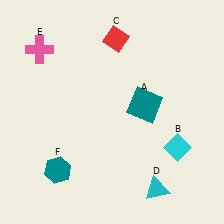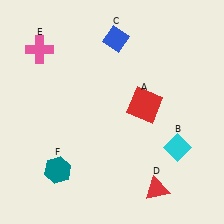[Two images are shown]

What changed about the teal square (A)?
In Image 1, A is teal. In Image 2, it changed to red.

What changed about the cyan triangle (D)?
In Image 1, D is cyan. In Image 2, it changed to red.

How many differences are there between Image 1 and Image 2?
There are 3 differences between the two images.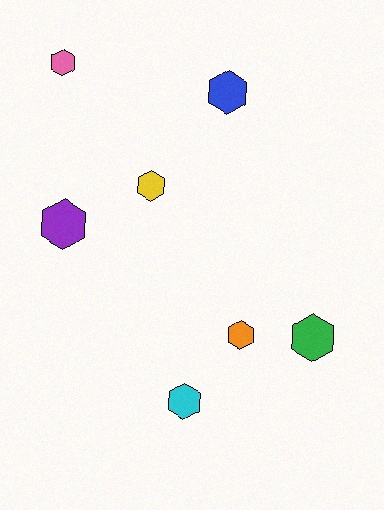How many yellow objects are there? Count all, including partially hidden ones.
There is 1 yellow object.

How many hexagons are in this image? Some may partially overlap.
There are 7 hexagons.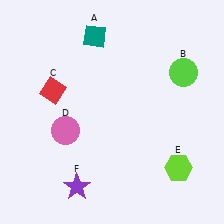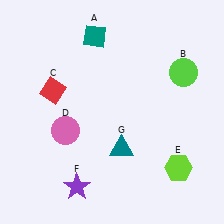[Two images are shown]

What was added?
A teal triangle (G) was added in Image 2.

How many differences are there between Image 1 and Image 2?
There is 1 difference between the two images.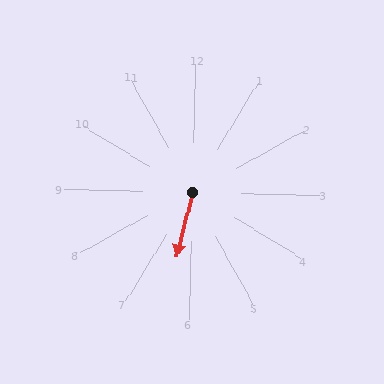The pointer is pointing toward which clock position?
Roughly 6 o'clock.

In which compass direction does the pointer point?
South.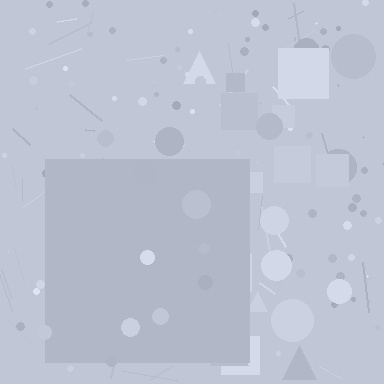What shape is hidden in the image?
A square is hidden in the image.